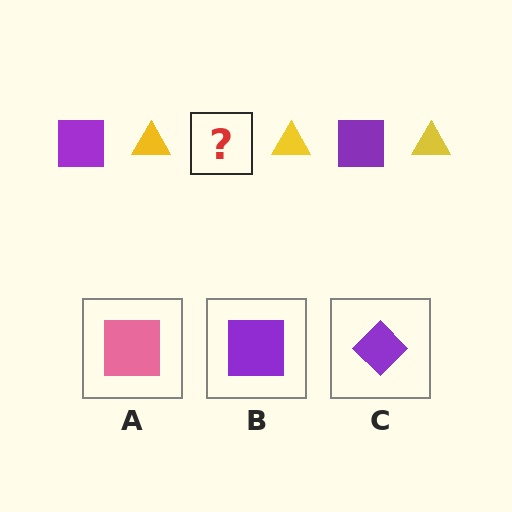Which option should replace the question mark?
Option B.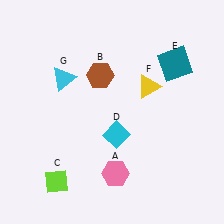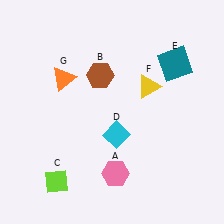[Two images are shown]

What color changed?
The triangle (G) changed from cyan in Image 1 to orange in Image 2.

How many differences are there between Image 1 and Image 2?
There is 1 difference between the two images.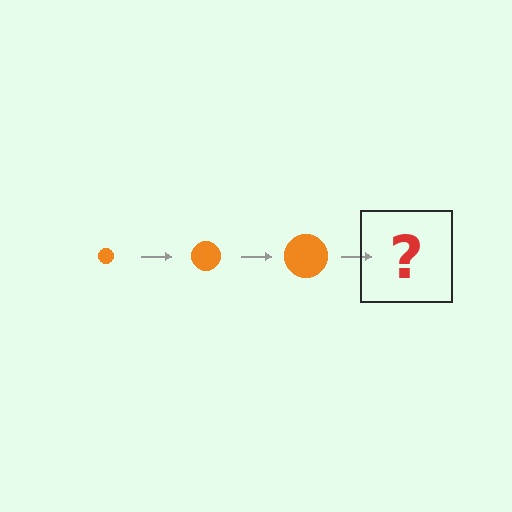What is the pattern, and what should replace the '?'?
The pattern is that the circle gets progressively larger each step. The '?' should be an orange circle, larger than the previous one.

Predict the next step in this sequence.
The next step is an orange circle, larger than the previous one.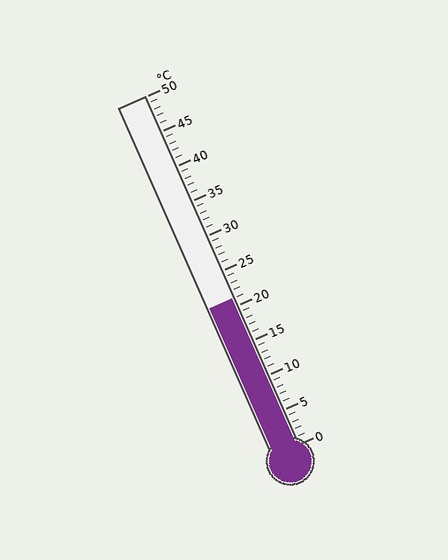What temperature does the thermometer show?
The thermometer shows approximately 21°C.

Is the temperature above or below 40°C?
The temperature is below 40°C.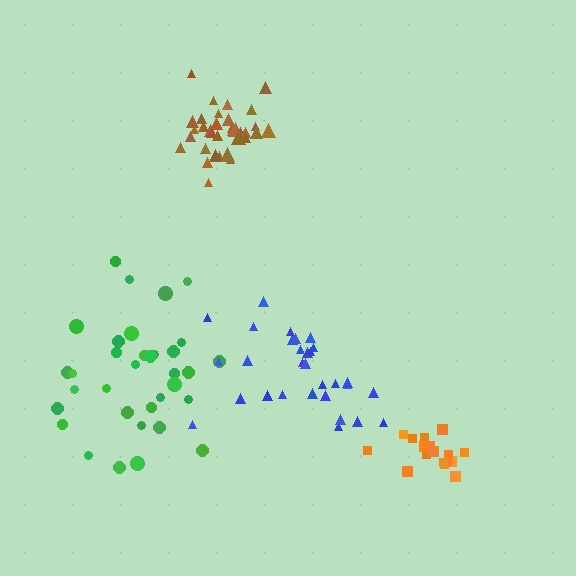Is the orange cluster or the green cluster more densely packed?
Orange.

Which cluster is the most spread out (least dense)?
Blue.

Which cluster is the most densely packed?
Brown.